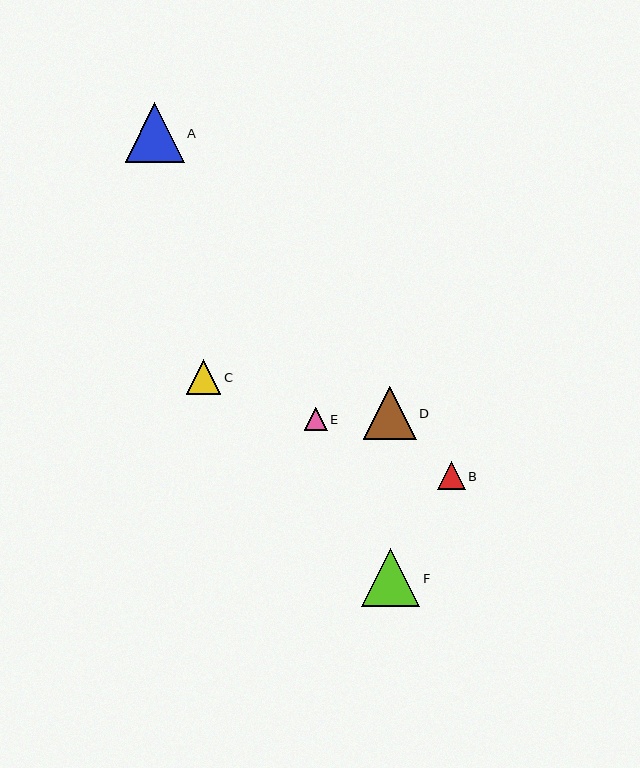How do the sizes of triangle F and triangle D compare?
Triangle F and triangle D are approximately the same size.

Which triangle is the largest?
Triangle A is the largest with a size of approximately 59 pixels.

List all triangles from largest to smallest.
From largest to smallest: A, F, D, C, B, E.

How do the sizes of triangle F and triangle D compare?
Triangle F and triangle D are approximately the same size.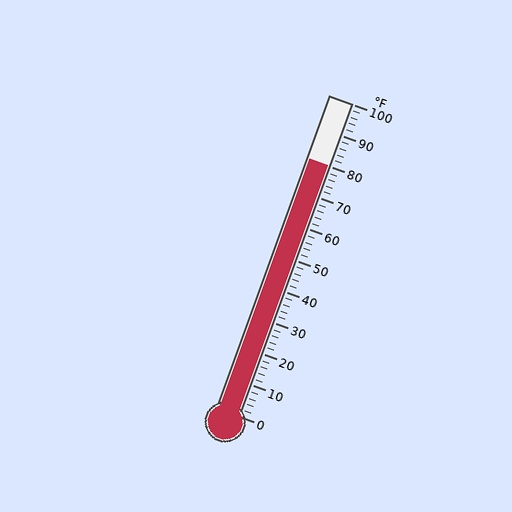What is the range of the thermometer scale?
The thermometer scale ranges from 0°F to 100°F.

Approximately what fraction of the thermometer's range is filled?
The thermometer is filled to approximately 80% of its range.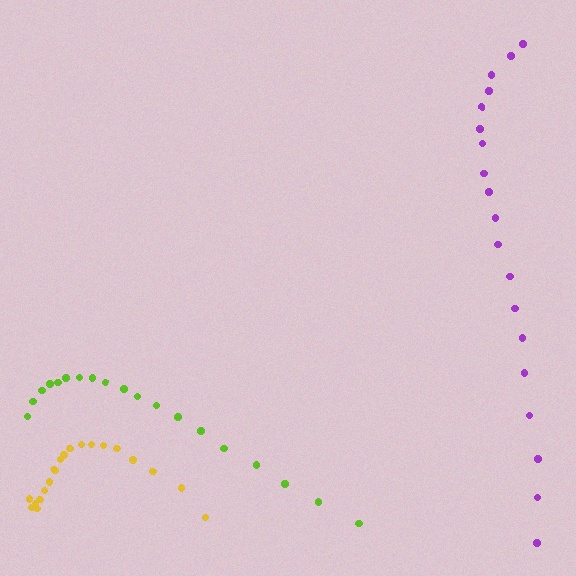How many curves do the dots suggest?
There are 3 distinct paths.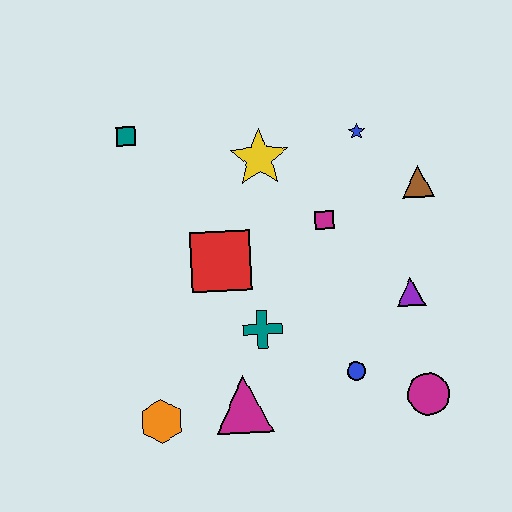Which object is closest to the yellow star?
The magenta square is closest to the yellow star.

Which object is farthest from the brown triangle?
The orange hexagon is farthest from the brown triangle.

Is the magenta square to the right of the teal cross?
Yes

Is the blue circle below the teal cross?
Yes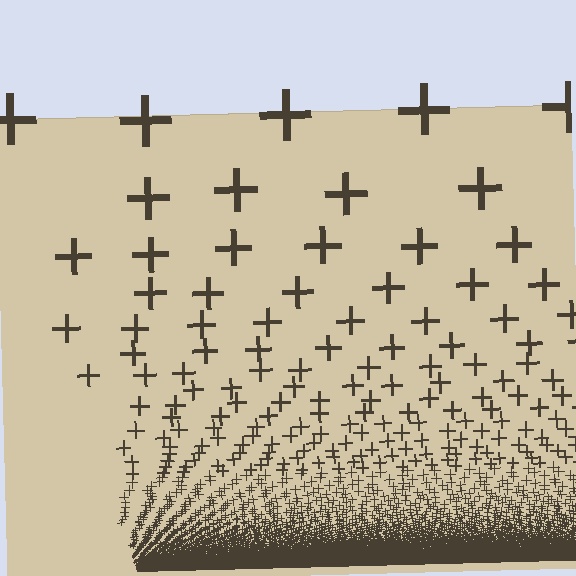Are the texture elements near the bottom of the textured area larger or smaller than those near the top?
Smaller. The gradient is inverted — elements near the bottom are smaller and denser.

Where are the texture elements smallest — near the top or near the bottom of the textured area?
Near the bottom.